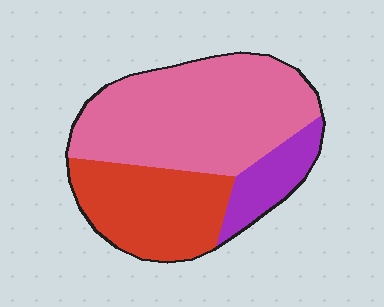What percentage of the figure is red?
Red covers 31% of the figure.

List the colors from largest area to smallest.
From largest to smallest: pink, red, purple.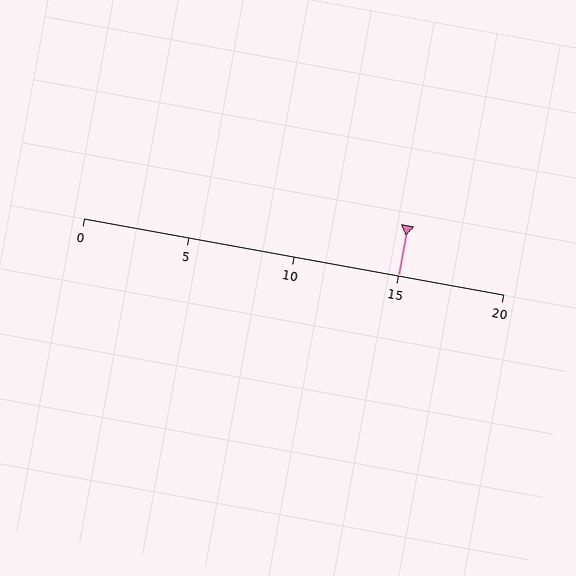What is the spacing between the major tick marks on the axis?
The major ticks are spaced 5 apart.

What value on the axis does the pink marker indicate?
The marker indicates approximately 15.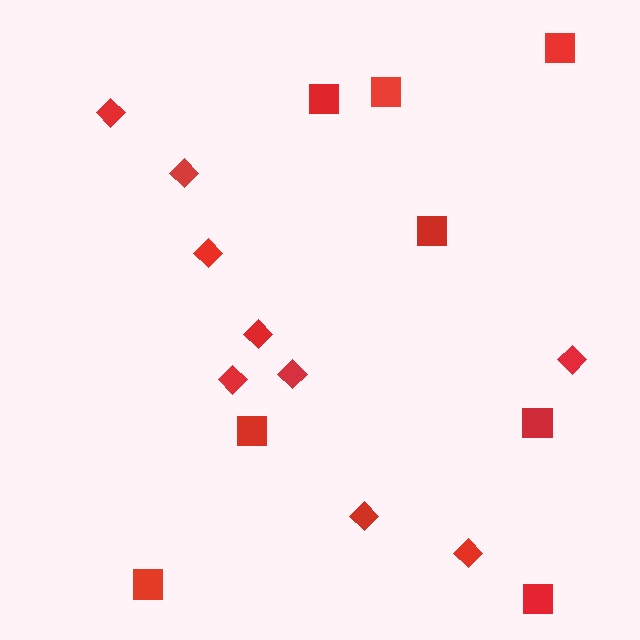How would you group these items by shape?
There are 2 groups: one group of diamonds (9) and one group of squares (8).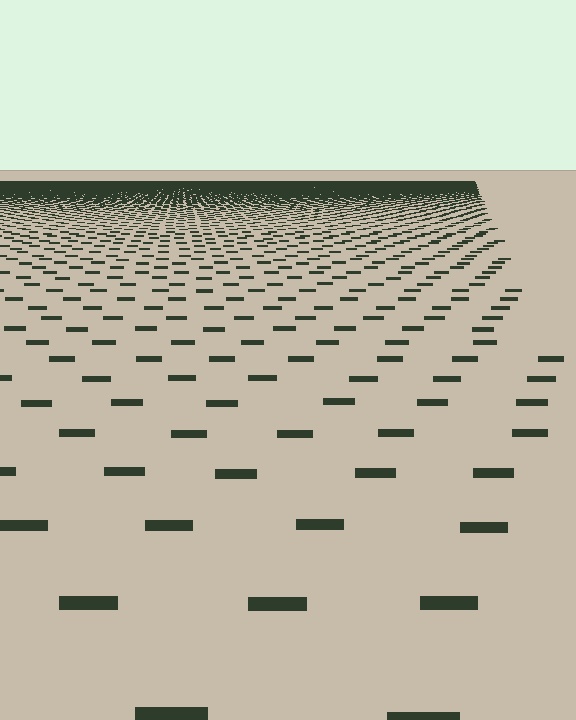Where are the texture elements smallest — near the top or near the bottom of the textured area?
Near the top.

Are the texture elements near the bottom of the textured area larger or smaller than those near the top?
Larger. Near the bottom, elements are closer to the viewer and appear at a bigger on-screen size.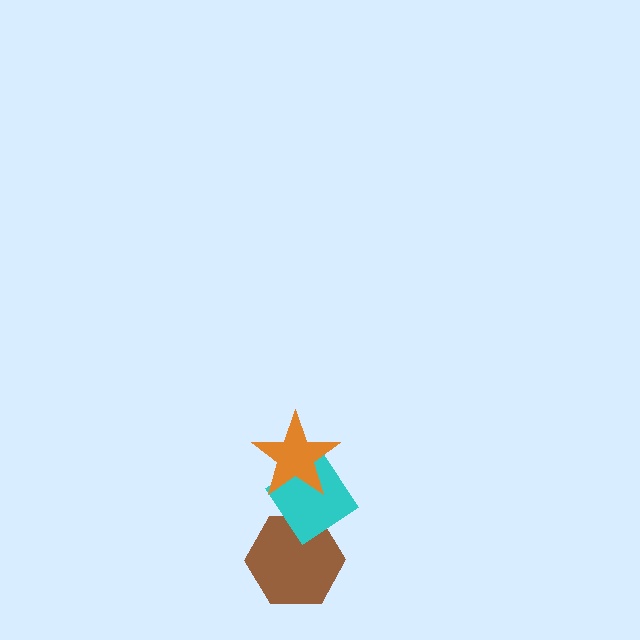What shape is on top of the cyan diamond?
The orange star is on top of the cyan diamond.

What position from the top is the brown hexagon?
The brown hexagon is 3rd from the top.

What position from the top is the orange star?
The orange star is 1st from the top.